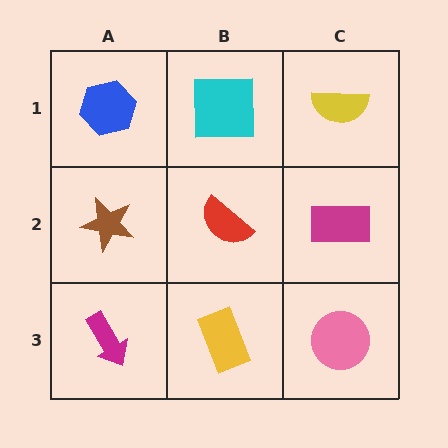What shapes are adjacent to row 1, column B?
A red semicircle (row 2, column B), a blue hexagon (row 1, column A), a yellow semicircle (row 1, column C).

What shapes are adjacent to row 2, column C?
A yellow semicircle (row 1, column C), a pink circle (row 3, column C), a red semicircle (row 2, column B).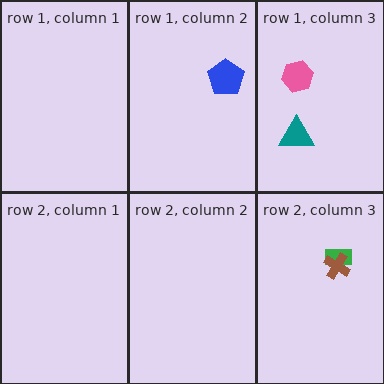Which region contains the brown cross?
The row 2, column 3 region.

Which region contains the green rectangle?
The row 2, column 3 region.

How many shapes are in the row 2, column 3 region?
2.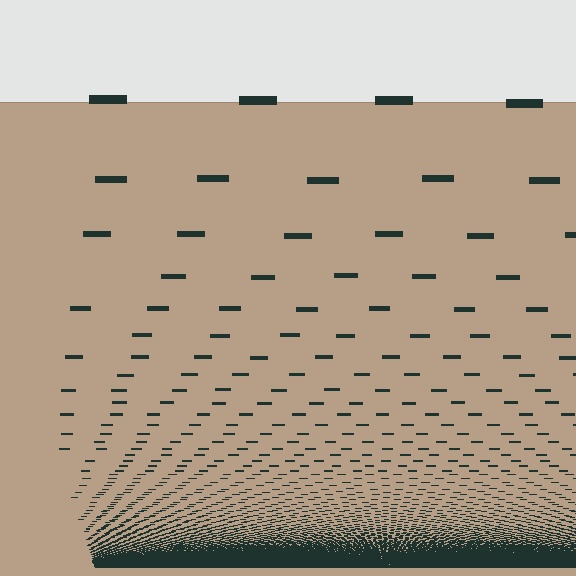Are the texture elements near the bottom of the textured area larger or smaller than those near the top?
Smaller. The gradient is inverted — elements near the bottom are smaller and denser.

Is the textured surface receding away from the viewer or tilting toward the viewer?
The surface appears to tilt toward the viewer. Texture elements get larger and sparser toward the top.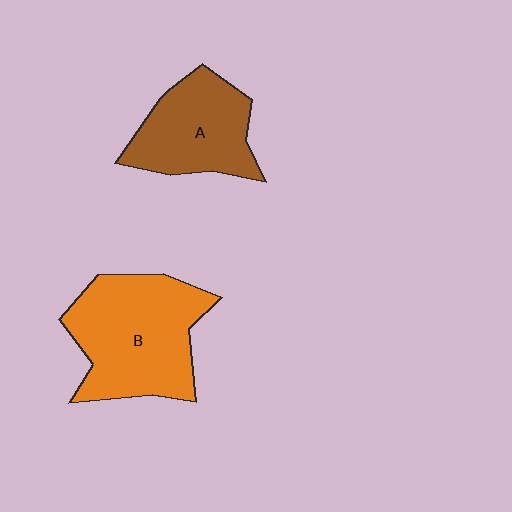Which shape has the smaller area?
Shape A (brown).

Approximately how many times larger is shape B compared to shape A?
Approximately 1.4 times.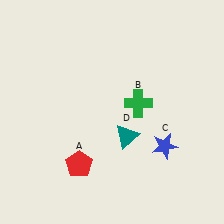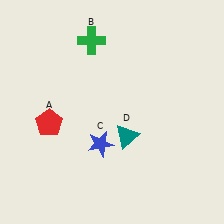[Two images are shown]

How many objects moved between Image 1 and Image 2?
3 objects moved between the two images.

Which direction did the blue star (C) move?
The blue star (C) moved left.